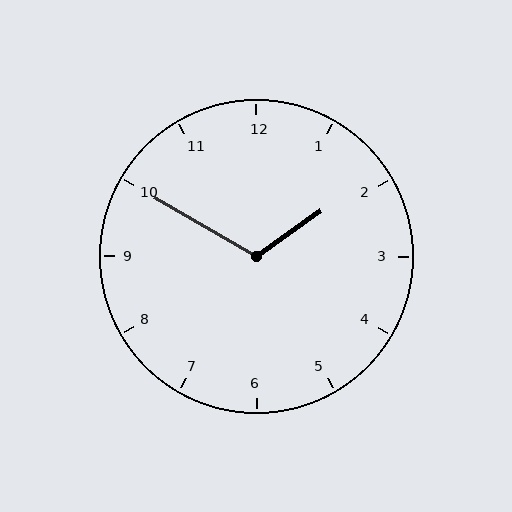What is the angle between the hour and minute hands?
Approximately 115 degrees.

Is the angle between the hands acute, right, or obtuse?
It is obtuse.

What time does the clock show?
1:50.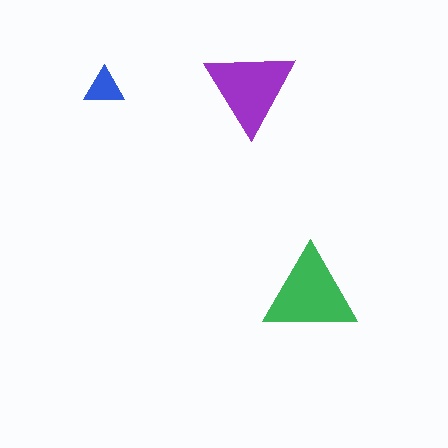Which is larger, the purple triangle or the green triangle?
The green one.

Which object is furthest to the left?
The blue triangle is leftmost.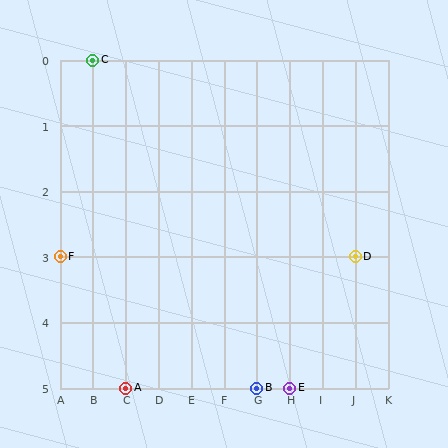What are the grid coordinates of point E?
Point E is at grid coordinates (H, 5).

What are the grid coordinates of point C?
Point C is at grid coordinates (B, 0).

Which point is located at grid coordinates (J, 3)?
Point D is at (J, 3).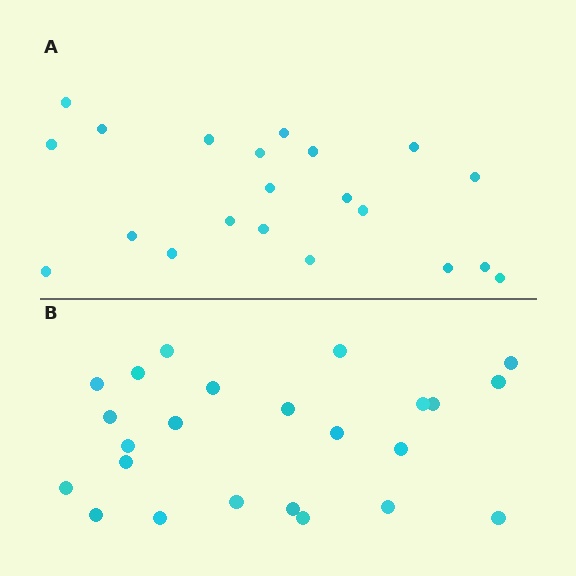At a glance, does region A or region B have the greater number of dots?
Region B (the bottom region) has more dots.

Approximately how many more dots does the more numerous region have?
Region B has just a few more — roughly 2 or 3 more dots than region A.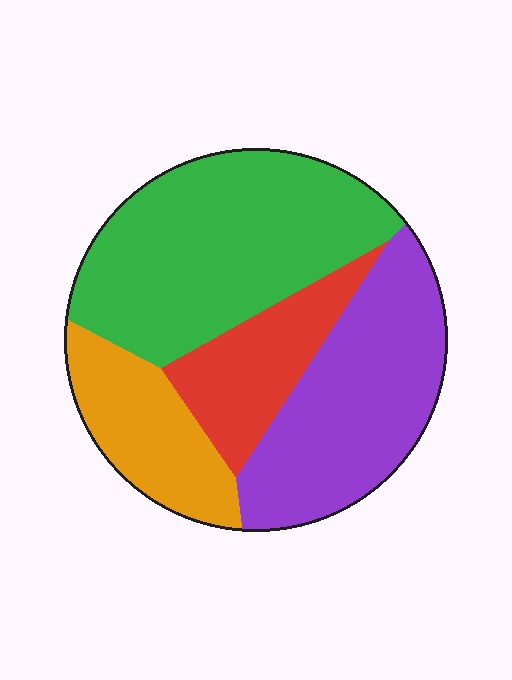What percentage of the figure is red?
Red takes up about one sixth (1/6) of the figure.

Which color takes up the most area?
Green, at roughly 40%.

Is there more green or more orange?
Green.